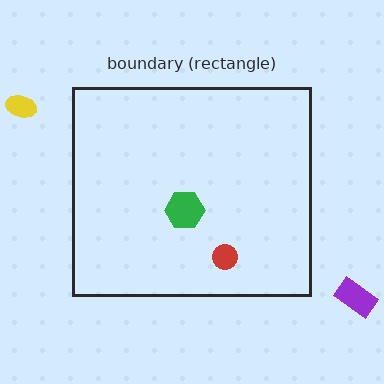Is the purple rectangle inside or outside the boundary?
Outside.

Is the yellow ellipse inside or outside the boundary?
Outside.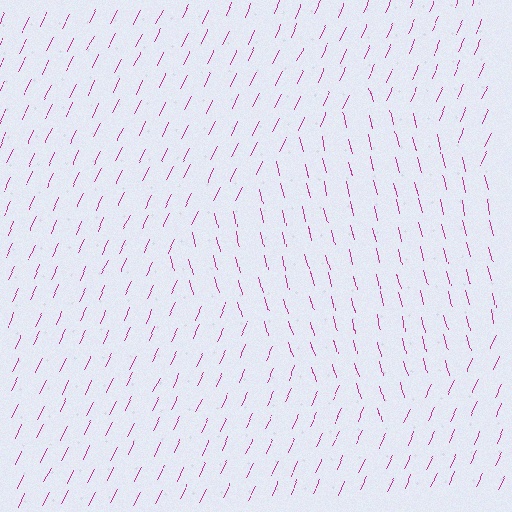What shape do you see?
I see a diamond.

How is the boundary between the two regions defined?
The boundary is defined purely by a change in line orientation (approximately 40 degrees difference). All lines are the same color and thickness.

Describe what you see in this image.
The image is filled with small magenta line segments. A diamond region in the image has lines oriented differently from the surrounding lines, creating a visible texture boundary.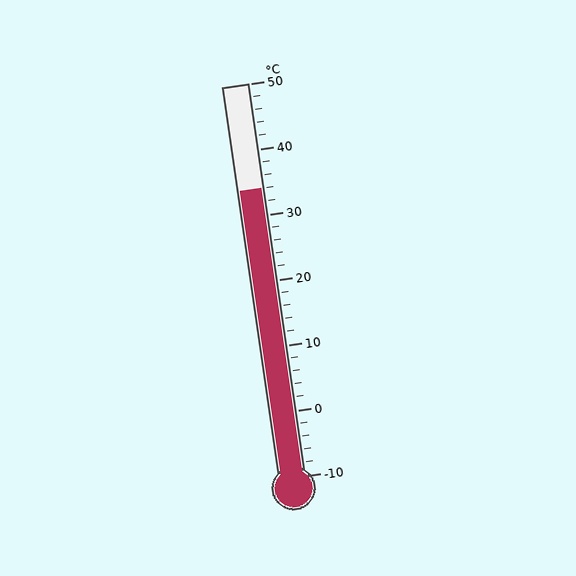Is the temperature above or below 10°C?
The temperature is above 10°C.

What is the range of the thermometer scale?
The thermometer scale ranges from -10°C to 50°C.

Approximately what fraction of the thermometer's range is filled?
The thermometer is filled to approximately 75% of its range.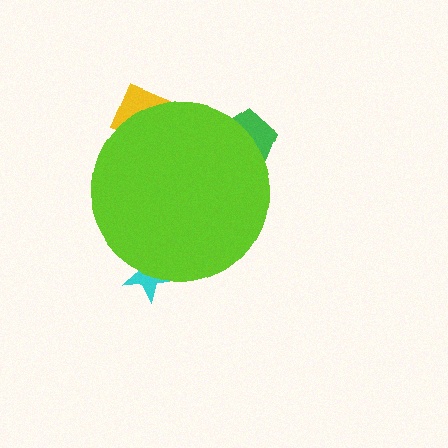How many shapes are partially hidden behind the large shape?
3 shapes are partially hidden.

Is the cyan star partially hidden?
Yes, the cyan star is partially hidden behind the lime circle.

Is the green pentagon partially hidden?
Yes, the green pentagon is partially hidden behind the lime circle.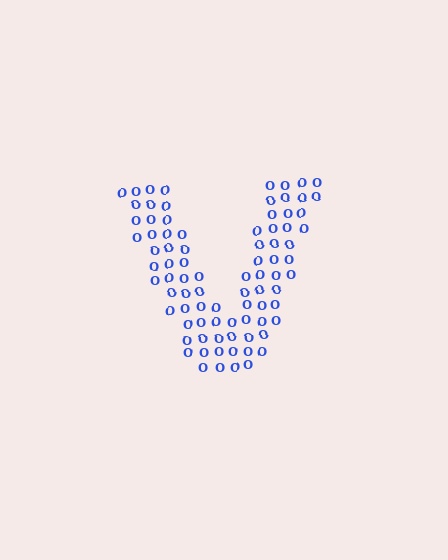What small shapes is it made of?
It is made of small letter O's.